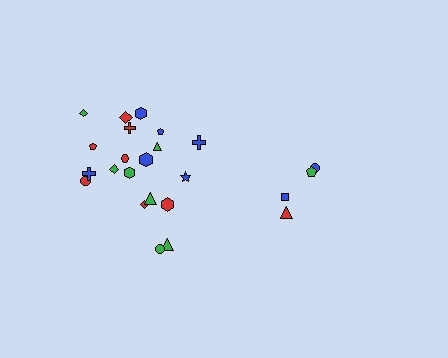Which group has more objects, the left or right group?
The left group.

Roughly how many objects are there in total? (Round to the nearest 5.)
Roughly 25 objects in total.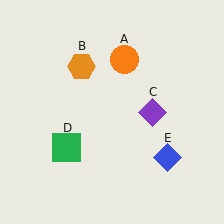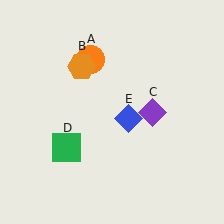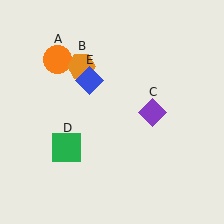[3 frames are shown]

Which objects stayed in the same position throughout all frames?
Orange hexagon (object B) and purple diamond (object C) and green square (object D) remained stationary.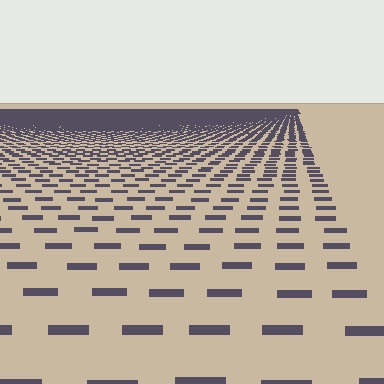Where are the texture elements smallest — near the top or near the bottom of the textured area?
Near the top.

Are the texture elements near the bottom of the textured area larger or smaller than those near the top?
Larger. Near the bottom, elements are closer to the viewer and appear at a bigger on-screen size.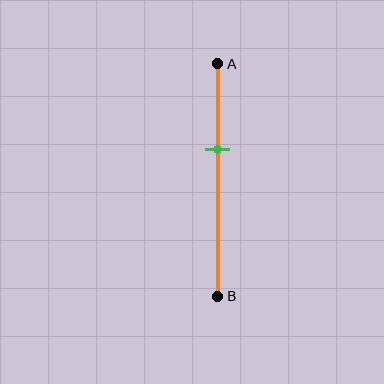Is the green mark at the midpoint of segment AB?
No, the mark is at about 35% from A, not at the 50% midpoint.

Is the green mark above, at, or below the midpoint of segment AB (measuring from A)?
The green mark is above the midpoint of segment AB.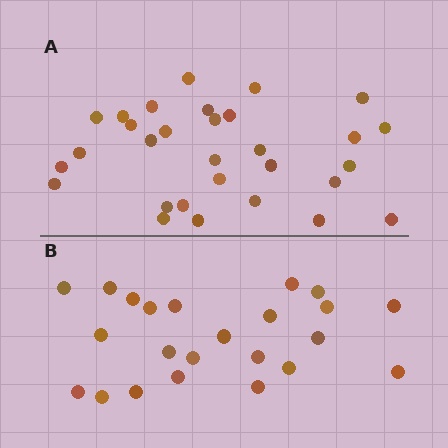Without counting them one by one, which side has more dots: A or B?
Region A (the top region) has more dots.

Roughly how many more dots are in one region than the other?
Region A has roughly 8 or so more dots than region B.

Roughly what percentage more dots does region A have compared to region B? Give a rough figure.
About 30% more.